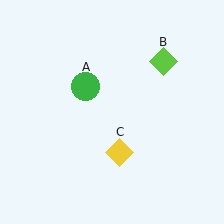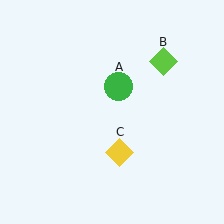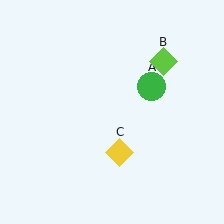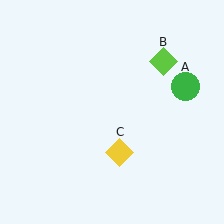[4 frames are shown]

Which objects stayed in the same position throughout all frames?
Lime diamond (object B) and yellow diamond (object C) remained stationary.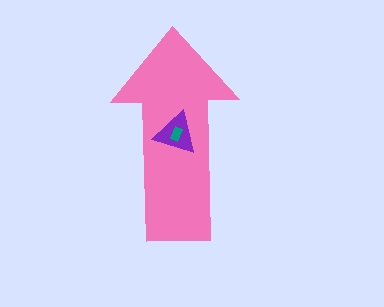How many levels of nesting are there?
3.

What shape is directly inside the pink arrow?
The purple triangle.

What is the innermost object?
The teal rectangle.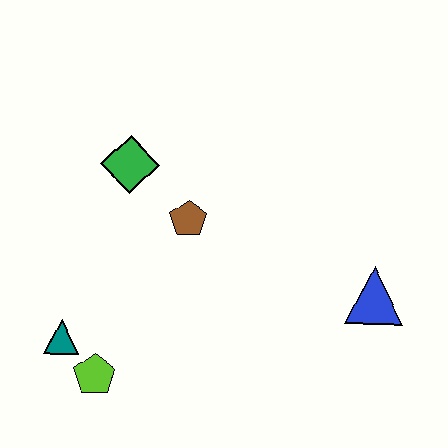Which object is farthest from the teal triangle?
The blue triangle is farthest from the teal triangle.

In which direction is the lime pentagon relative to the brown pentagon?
The lime pentagon is below the brown pentagon.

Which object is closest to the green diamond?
The brown pentagon is closest to the green diamond.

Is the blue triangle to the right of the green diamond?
Yes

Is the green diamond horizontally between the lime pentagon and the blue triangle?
Yes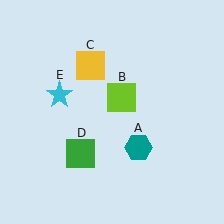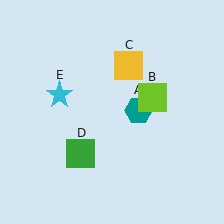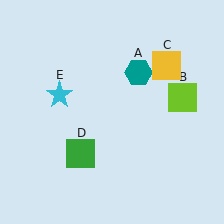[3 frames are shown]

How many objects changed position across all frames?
3 objects changed position: teal hexagon (object A), lime square (object B), yellow square (object C).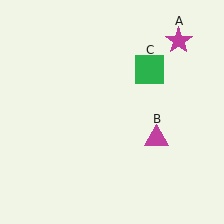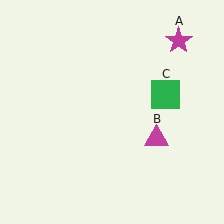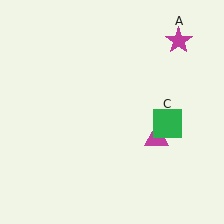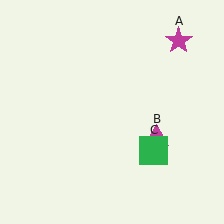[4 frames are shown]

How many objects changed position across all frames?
1 object changed position: green square (object C).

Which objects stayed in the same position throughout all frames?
Magenta star (object A) and magenta triangle (object B) remained stationary.